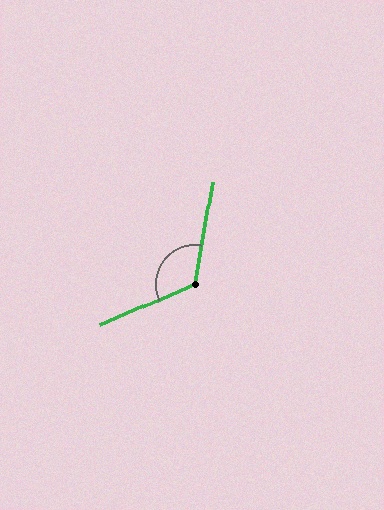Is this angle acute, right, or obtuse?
It is obtuse.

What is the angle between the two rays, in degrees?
Approximately 124 degrees.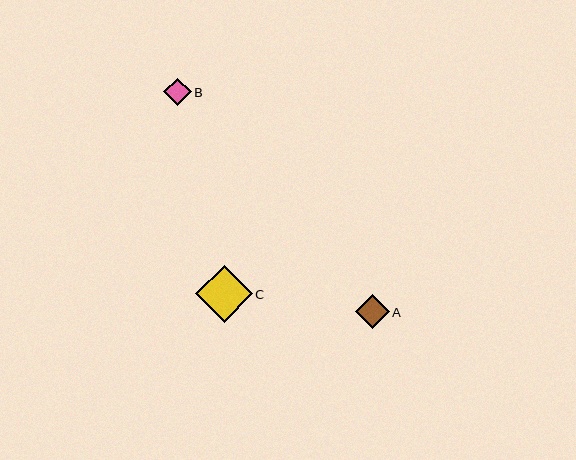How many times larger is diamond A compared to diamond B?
Diamond A is approximately 1.3 times the size of diamond B.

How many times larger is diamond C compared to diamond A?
Diamond C is approximately 1.7 times the size of diamond A.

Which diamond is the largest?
Diamond C is the largest with a size of approximately 57 pixels.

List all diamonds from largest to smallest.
From largest to smallest: C, A, B.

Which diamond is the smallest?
Diamond B is the smallest with a size of approximately 27 pixels.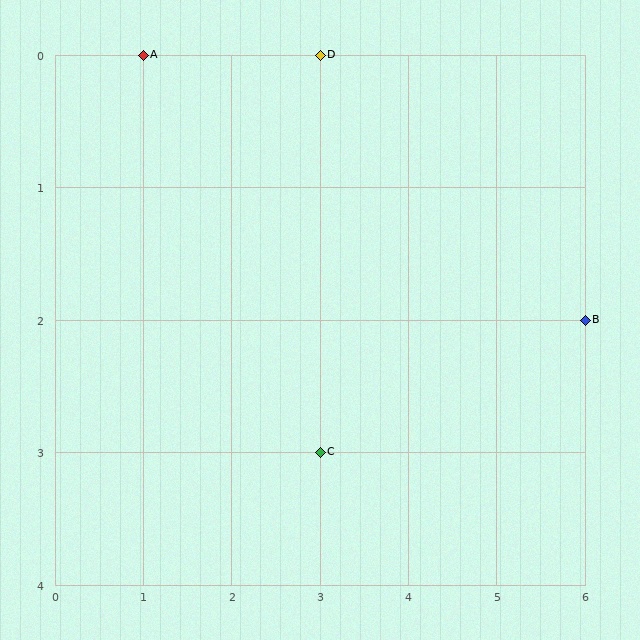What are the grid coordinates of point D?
Point D is at grid coordinates (3, 0).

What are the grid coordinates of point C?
Point C is at grid coordinates (3, 3).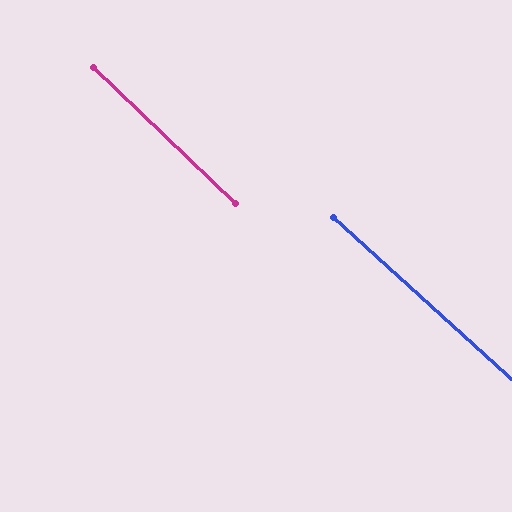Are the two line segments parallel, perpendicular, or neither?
Parallel — their directions differ by only 1.6°.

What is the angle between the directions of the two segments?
Approximately 2 degrees.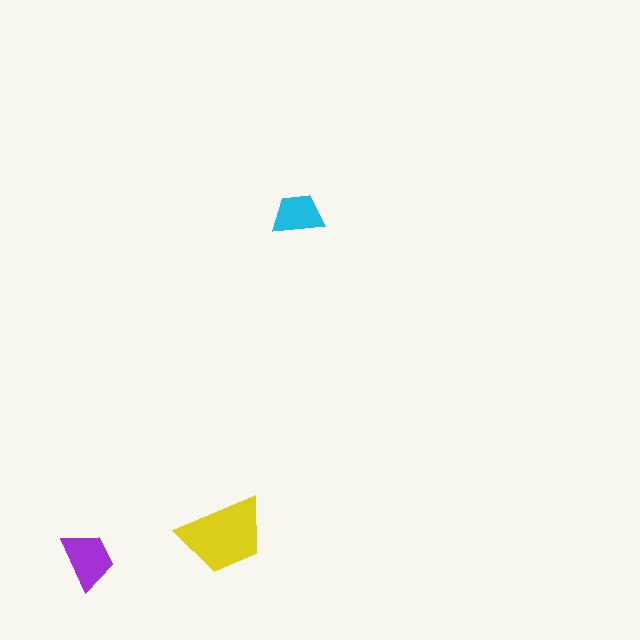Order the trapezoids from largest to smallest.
the yellow one, the purple one, the cyan one.